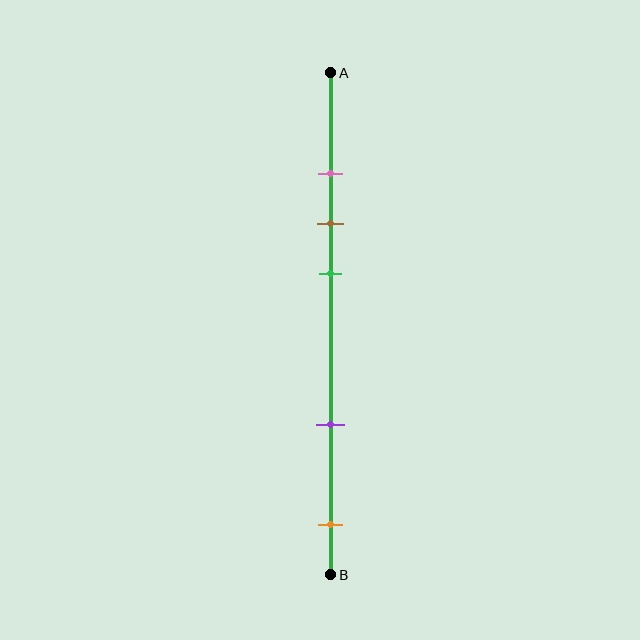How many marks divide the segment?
There are 5 marks dividing the segment.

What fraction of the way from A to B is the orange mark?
The orange mark is approximately 90% (0.9) of the way from A to B.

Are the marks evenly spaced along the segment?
No, the marks are not evenly spaced.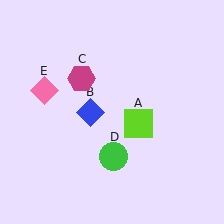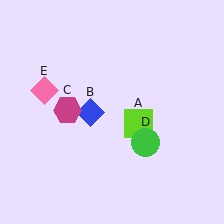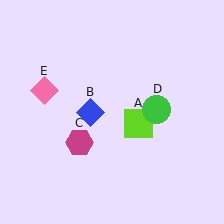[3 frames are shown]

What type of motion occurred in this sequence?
The magenta hexagon (object C), green circle (object D) rotated counterclockwise around the center of the scene.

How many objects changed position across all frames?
2 objects changed position: magenta hexagon (object C), green circle (object D).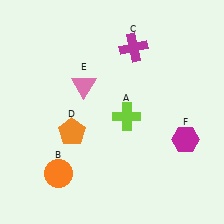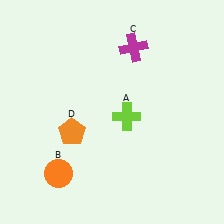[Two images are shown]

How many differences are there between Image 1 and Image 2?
There are 2 differences between the two images.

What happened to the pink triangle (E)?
The pink triangle (E) was removed in Image 2. It was in the top-left area of Image 1.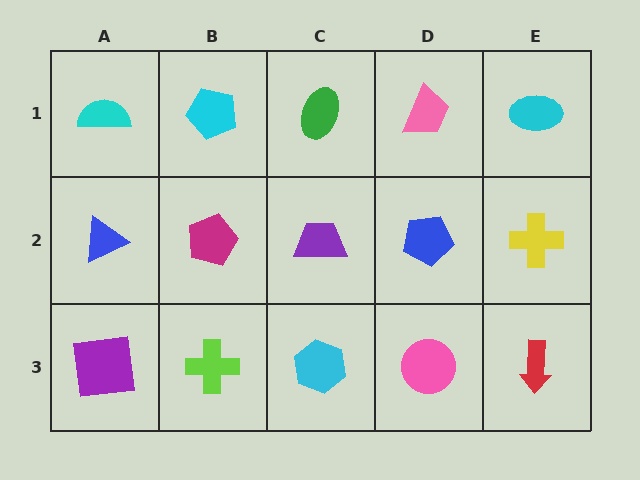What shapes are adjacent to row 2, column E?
A cyan ellipse (row 1, column E), a red arrow (row 3, column E), a blue pentagon (row 2, column D).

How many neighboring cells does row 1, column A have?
2.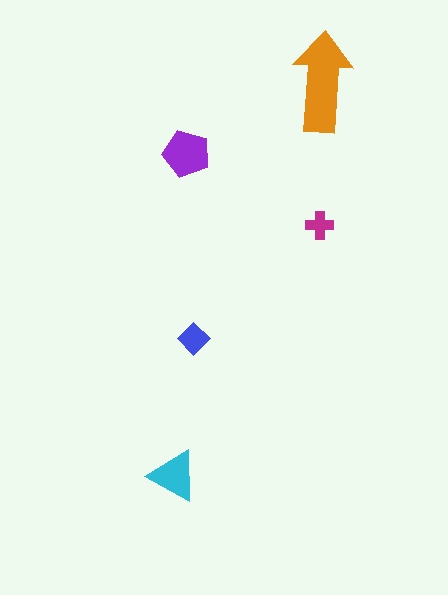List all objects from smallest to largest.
The magenta cross, the blue diamond, the cyan triangle, the purple pentagon, the orange arrow.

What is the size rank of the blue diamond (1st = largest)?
4th.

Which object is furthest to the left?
The cyan triangle is leftmost.